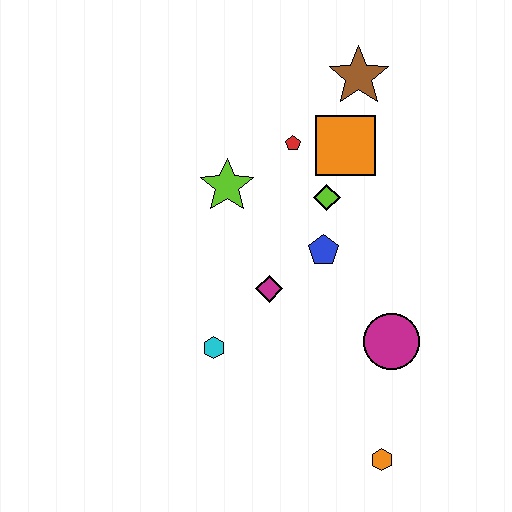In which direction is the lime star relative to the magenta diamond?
The lime star is above the magenta diamond.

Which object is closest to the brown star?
The orange square is closest to the brown star.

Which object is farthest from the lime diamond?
The orange hexagon is farthest from the lime diamond.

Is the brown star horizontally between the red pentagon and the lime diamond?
No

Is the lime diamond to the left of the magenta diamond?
No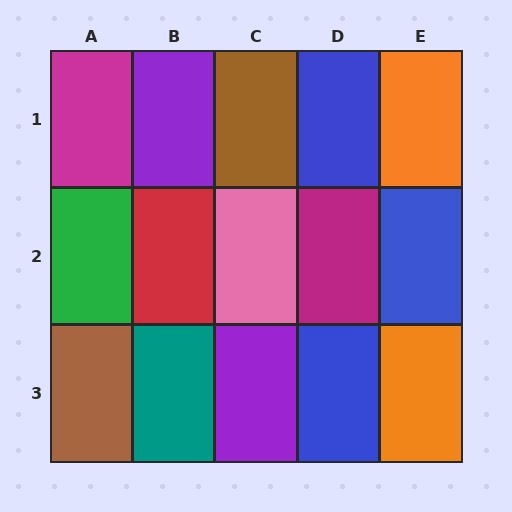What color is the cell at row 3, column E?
Orange.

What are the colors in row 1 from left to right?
Magenta, purple, brown, blue, orange.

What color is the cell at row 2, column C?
Pink.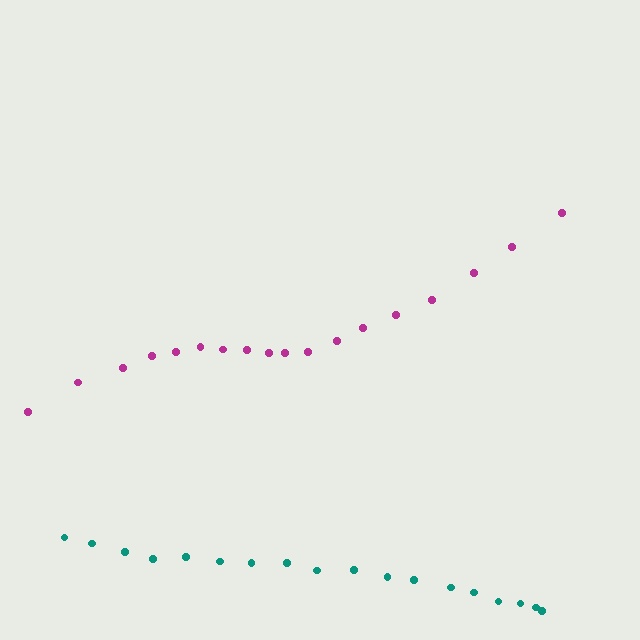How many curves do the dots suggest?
There are 2 distinct paths.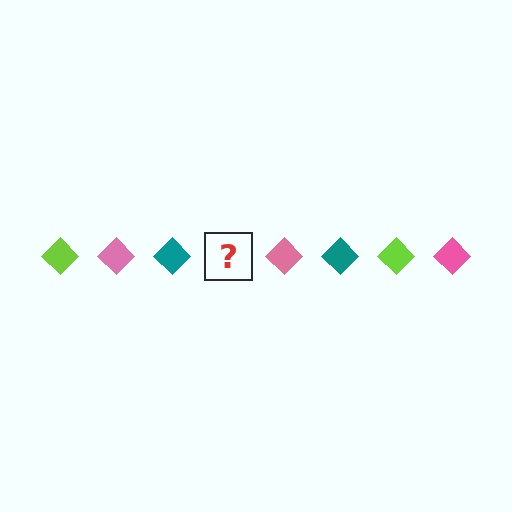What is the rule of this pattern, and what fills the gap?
The rule is that the pattern cycles through lime, pink, teal diamonds. The gap should be filled with a lime diamond.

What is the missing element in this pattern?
The missing element is a lime diamond.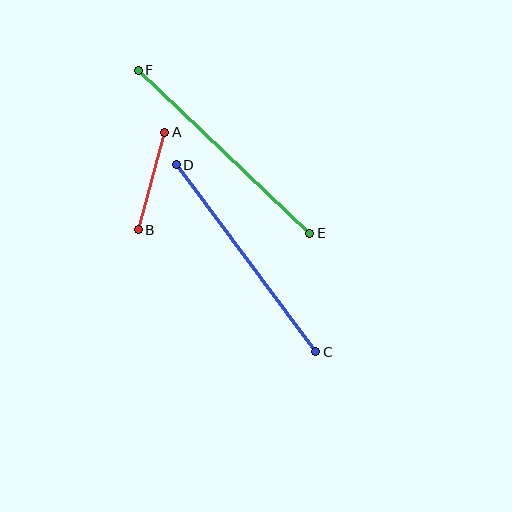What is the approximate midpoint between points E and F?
The midpoint is at approximately (224, 152) pixels.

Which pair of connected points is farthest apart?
Points E and F are farthest apart.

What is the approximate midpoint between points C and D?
The midpoint is at approximately (246, 258) pixels.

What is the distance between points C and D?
The distance is approximately 233 pixels.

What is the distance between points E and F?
The distance is approximately 237 pixels.